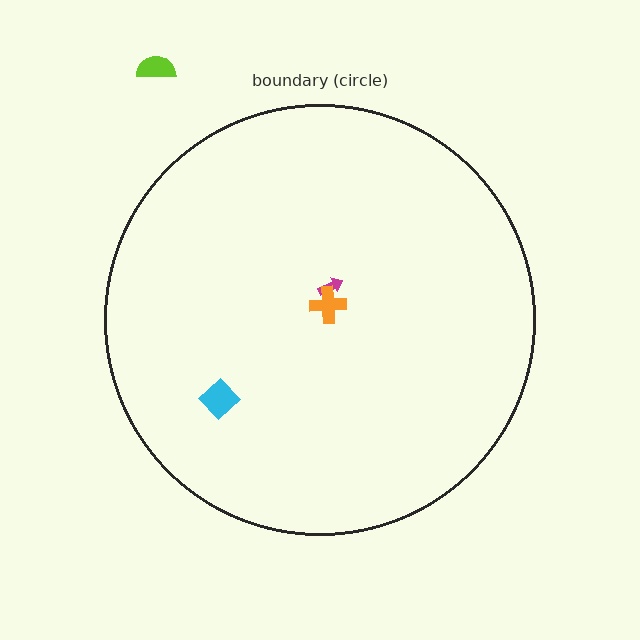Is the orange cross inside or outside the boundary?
Inside.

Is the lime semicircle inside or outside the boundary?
Outside.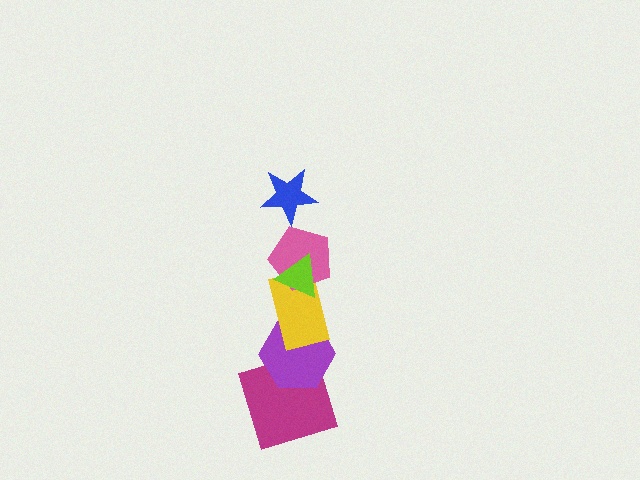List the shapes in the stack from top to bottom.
From top to bottom: the blue star, the lime triangle, the pink pentagon, the yellow rectangle, the purple hexagon, the magenta square.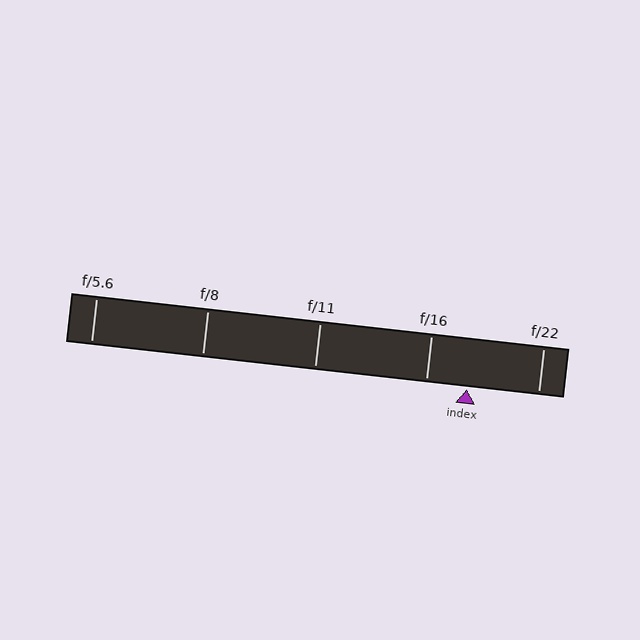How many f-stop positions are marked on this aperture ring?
There are 5 f-stop positions marked.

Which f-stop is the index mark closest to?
The index mark is closest to f/16.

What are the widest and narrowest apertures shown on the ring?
The widest aperture shown is f/5.6 and the narrowest is f/22.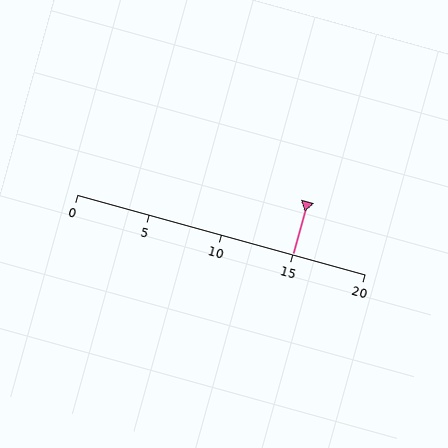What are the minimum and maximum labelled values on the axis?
The axis runs from 0 to 20.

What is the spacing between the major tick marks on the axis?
The major ticks are spaced 5 apart.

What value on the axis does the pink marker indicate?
The marker indicates approximately 15.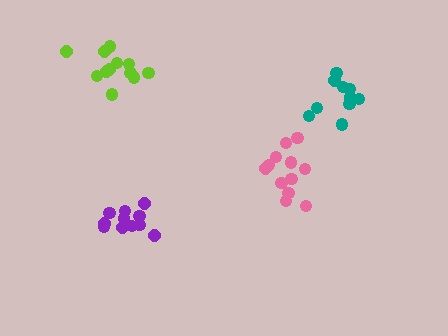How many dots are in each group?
Group 1: 12 dots, Group 2: 10 dots, Group 3: 11 dots, Group 4: 12 dots (45 total).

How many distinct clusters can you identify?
There are 4 distinct clusters.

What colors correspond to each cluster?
The clusters are colored: pink, teal, purple, lime.